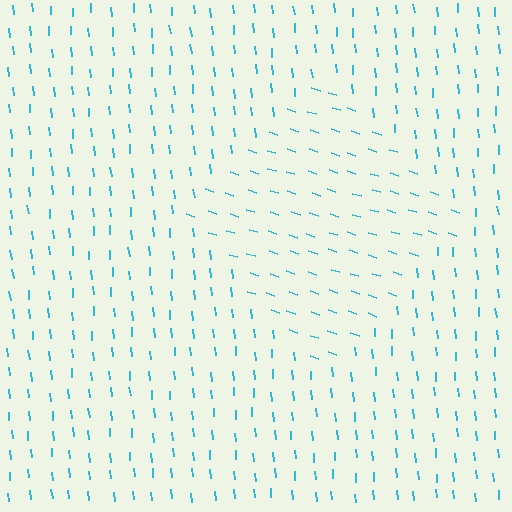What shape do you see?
I see a diamond.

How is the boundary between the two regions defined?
The boundary is defined purely by a change in line orientation (approximately 66 degrees difference). All lines are the same color and thickness.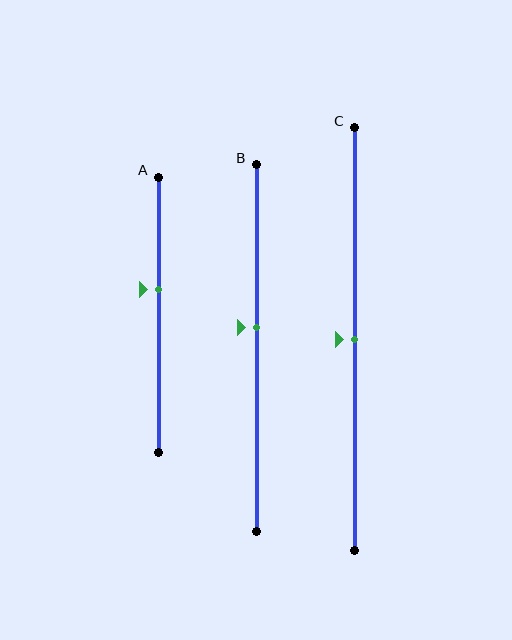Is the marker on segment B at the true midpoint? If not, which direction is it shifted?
No, the marker on segment B is shifted upward by about 6% of the segment length.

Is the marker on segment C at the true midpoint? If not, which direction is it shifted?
Yes, the marker on segment C is at the true midpoint.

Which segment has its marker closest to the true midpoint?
Segment C has its marker closest to the true midpoint.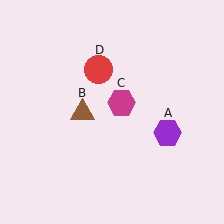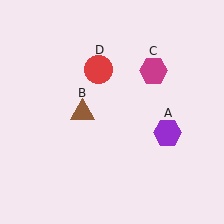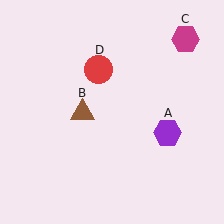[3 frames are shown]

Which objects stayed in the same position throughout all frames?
Purple hexagon (object A) and brown triangle (object B) and red circle (object D) remained stationary.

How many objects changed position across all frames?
1 object changed position: magenta hexagon (object C).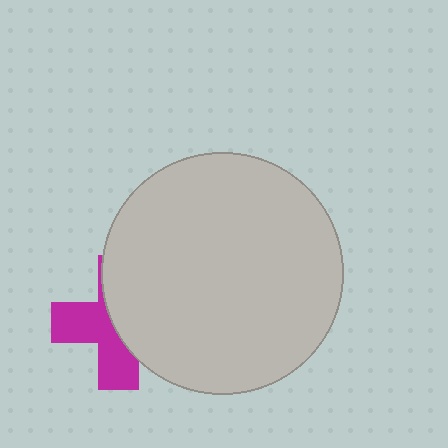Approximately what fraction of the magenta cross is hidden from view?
Roughly 53% of the magenta cross is hidden behind the light gray circle.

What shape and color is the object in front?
The object in front is a light gray circle.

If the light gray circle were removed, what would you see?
You would see the complete magenta cross.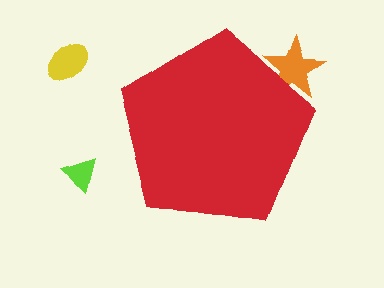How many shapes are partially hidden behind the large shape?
1 shape is partially hidden.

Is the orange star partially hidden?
Yes, the orange star is partially hidden behind the red pentagon.